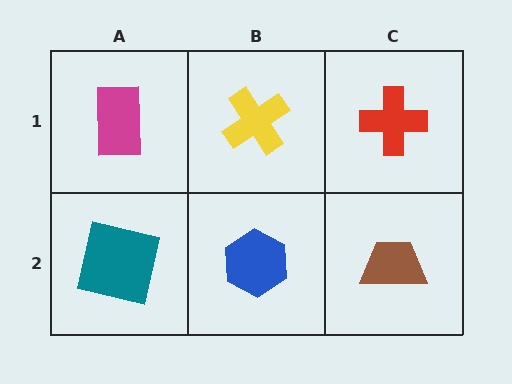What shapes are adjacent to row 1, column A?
A teal square (row 2, column A), a yellow cross (row 1, column B).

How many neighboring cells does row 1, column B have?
3.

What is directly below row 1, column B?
A blue hexagon.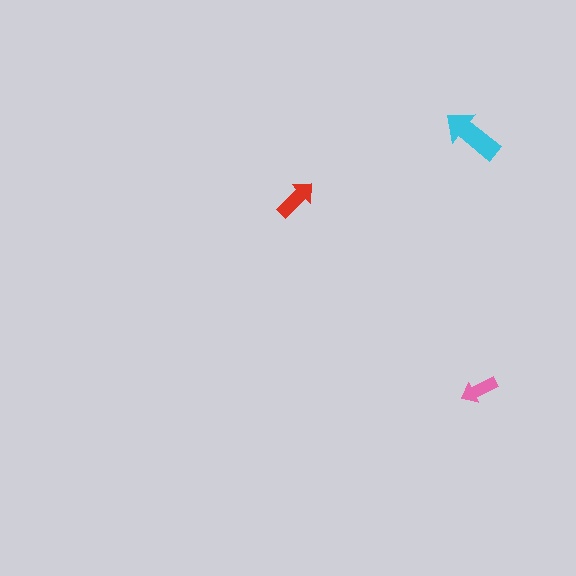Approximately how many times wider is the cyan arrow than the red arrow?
About 1.5 times wider.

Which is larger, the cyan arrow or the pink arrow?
The cyan one.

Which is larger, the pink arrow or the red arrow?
The red one.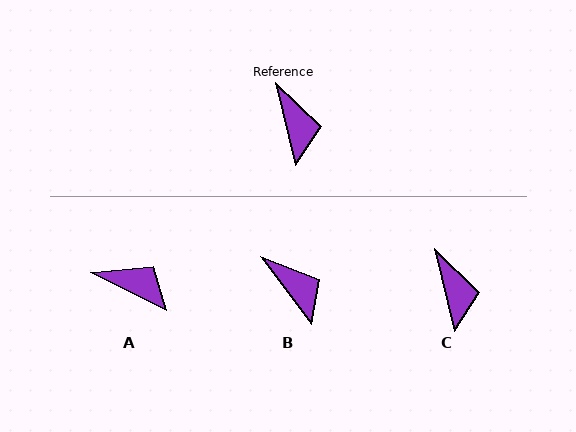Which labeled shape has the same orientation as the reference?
C.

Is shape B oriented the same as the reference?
No, it is off by about 23 degrees.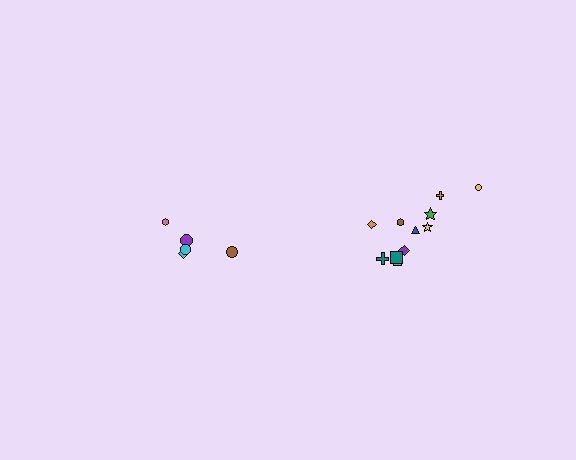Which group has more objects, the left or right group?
The right group.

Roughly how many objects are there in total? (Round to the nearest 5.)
Roughly 15 objects in total.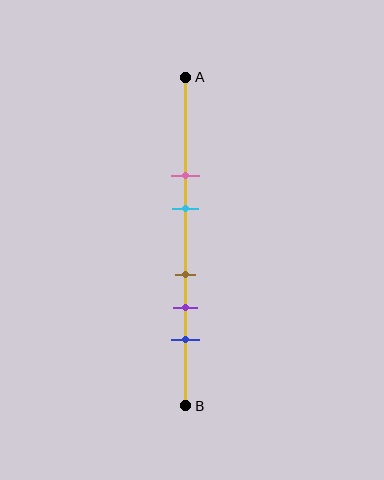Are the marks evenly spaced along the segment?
No, the marks are not evenly spaced.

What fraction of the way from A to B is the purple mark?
The purple mark is approximately 70% (0.7) of the way from A to B.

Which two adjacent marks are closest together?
The brown and purple marks are the closest adjacent pair.